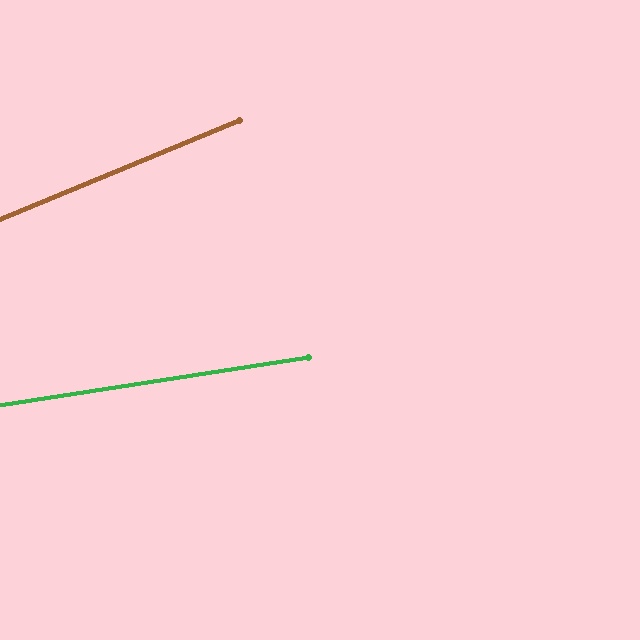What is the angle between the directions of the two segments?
Approximately 13 degrees.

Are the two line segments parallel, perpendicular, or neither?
Neither parallel nor perpendicular — they differ by about 13°.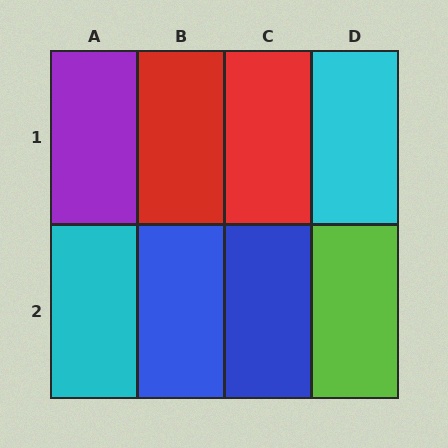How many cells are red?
2 cells are red.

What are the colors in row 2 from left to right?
Cyan, blue, blue, lime.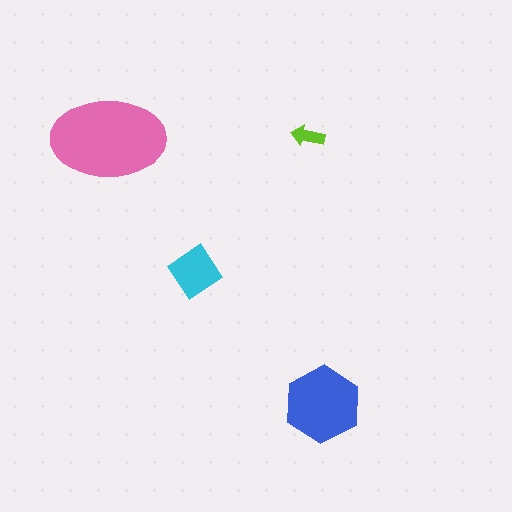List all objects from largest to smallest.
The pink ellipse, the blue hexagon, the cyan diamond, the lime arrow.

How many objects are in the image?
There are 4 objects in the image.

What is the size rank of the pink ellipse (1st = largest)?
1st.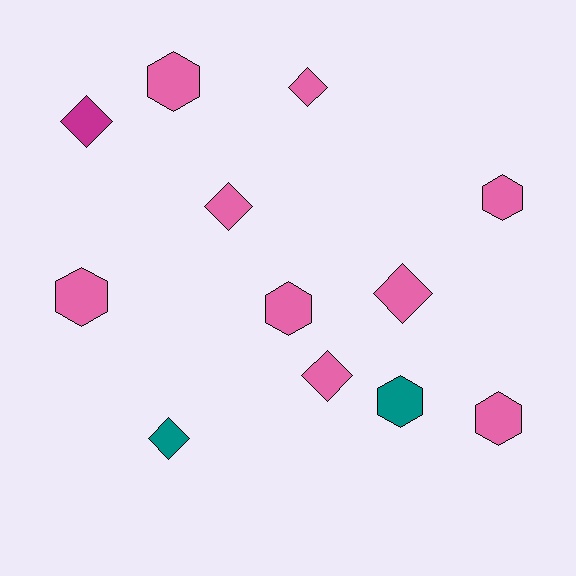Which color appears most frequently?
Pink, with 9 objects.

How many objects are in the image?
There are 12 objects.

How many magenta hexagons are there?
There are no magenta hexagons.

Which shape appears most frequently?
Diamond, with 6 objects.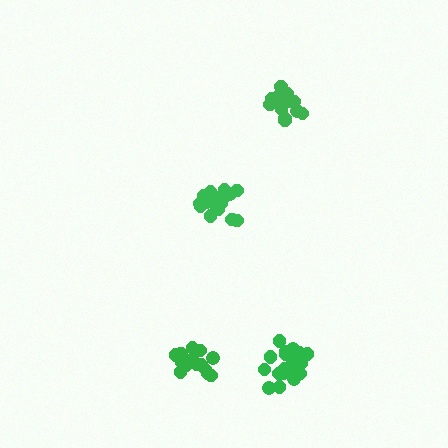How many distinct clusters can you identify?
There are 4 distinct clusters.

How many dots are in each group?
Group 1: 20 dots, Group 2: 21 dots, Group 3: 15 dots, Group 4: 17 dots (73 total).